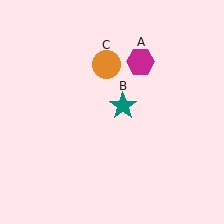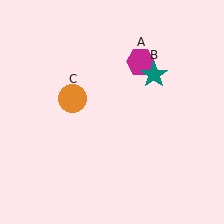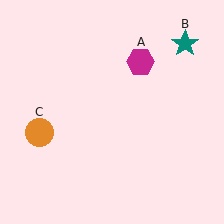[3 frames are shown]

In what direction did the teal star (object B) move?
The teal star (object B) moved up and to the right.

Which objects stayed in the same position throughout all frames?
Magenta hexagon (object A) remained stationary.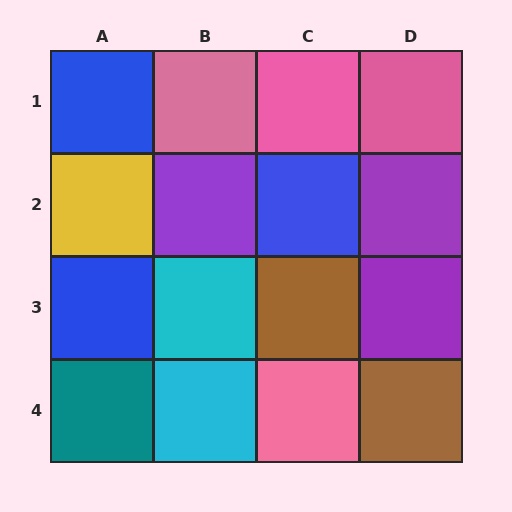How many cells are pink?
4 cells are pink.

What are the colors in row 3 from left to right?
Blue, cyan, brown, purple.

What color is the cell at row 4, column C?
Pink.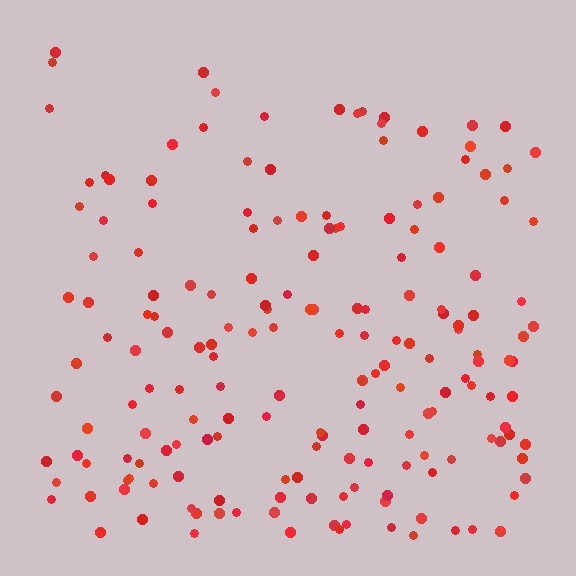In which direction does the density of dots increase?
From top to bottom, with the bottom side densest.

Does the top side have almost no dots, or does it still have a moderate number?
Still a moderate number, just noticeably fewer than the bottom.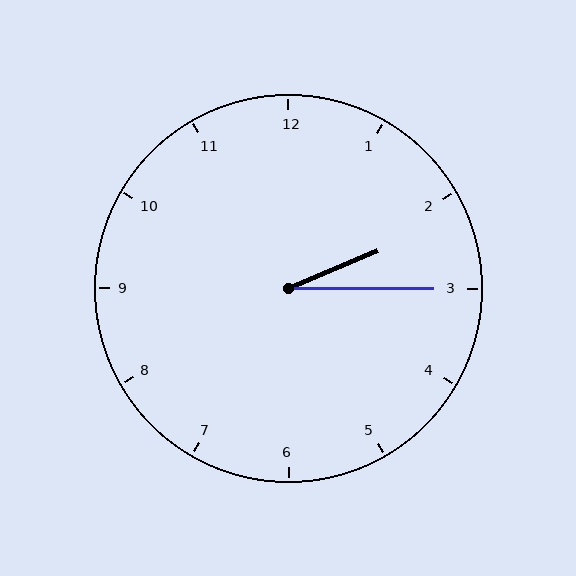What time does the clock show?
2:15.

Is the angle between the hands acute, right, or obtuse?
It is acute.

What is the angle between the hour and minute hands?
Approximately 22 degrees.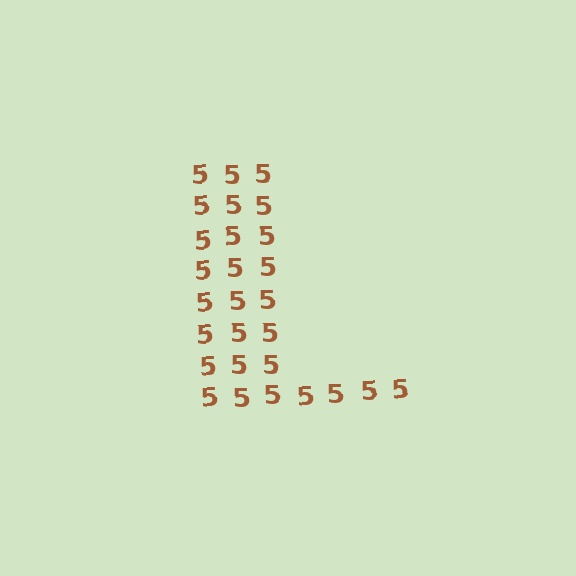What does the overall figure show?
The overall figure shows the letter L.